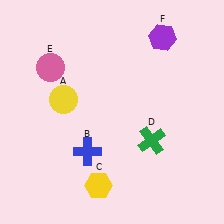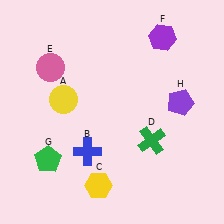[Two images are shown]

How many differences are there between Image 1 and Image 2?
There are 2 differences between the two images.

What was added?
A green pentagon (G), a purple pentagon (H) were added in Image 2.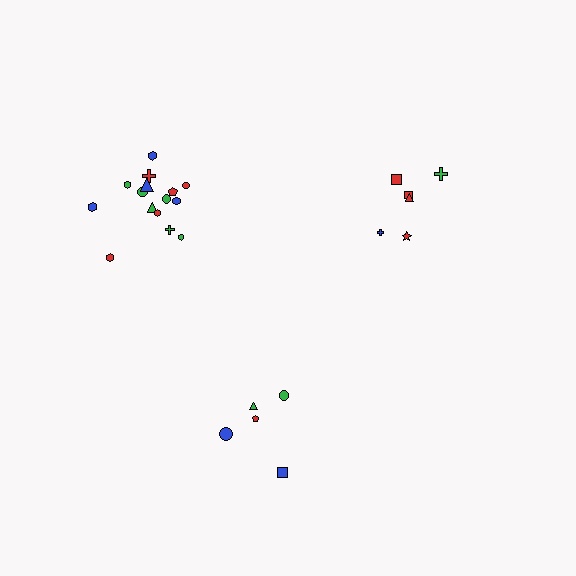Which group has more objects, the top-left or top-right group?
The top-left group.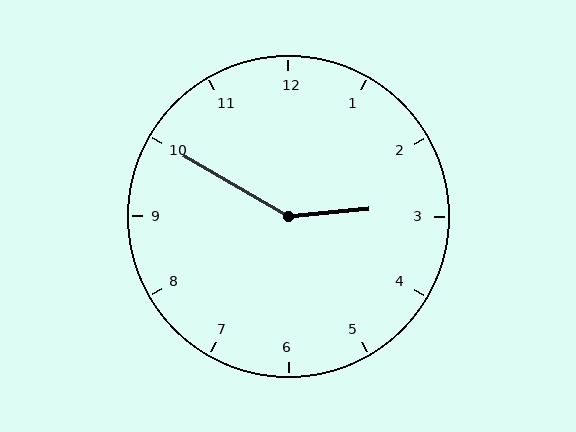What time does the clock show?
2:50.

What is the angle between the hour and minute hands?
Approximately 145 degrees.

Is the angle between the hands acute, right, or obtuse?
It is obtuse.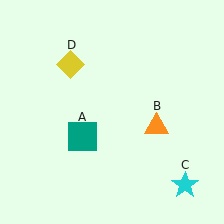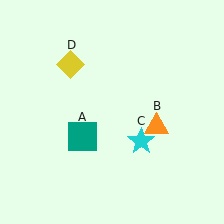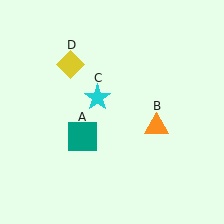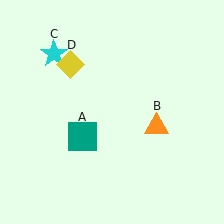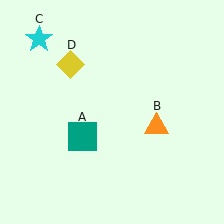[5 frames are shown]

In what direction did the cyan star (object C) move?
The cyan star (object C) moved up and to the left.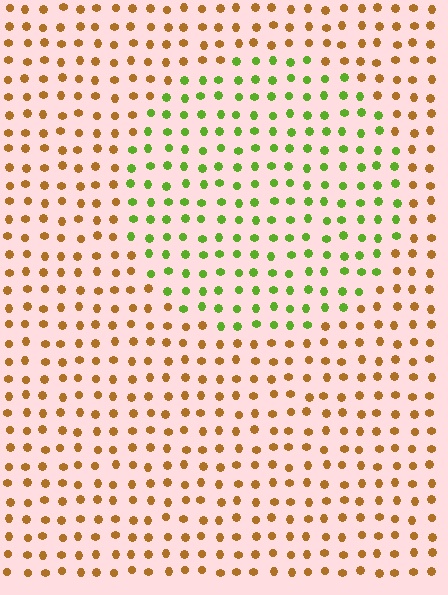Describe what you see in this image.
The image is filled with small brown elements in a uniform arrangement. A circle-shaped region is visible where the elements are tinted to a slightly different hue, forming a subtle color boundary.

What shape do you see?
I see a circle.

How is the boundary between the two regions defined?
The boundary is defined purely by a slight shift in hue (about 64 degrees). Spacing, size, and orientation are identical on both sides.